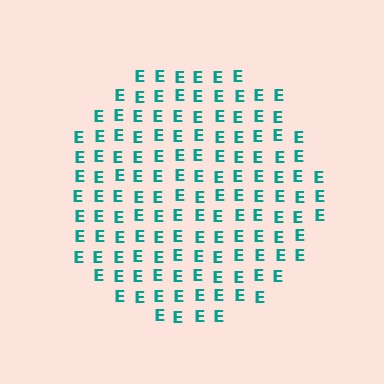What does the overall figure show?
The overall figure shows a circle.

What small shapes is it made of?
It is made of small letter E's.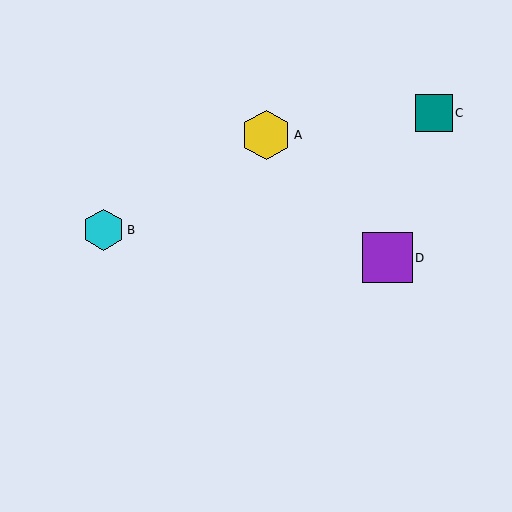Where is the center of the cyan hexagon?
The center of the cyan hexagon is at (104, 230).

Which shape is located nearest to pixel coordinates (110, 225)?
The cyan hexagon (labeled B) at (104, 230) is nearest to that location.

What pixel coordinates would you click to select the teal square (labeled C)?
Click at (434, 113) to select the teal square C.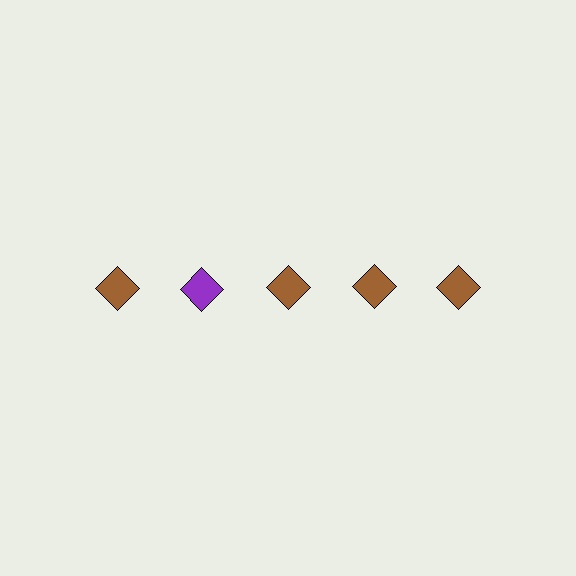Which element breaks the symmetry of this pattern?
The purple diamond in the top row, second from left column breaks the symmetry. All other shapes are brown diamonds.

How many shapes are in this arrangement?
There are 5 shapes arranged in a grid pattern.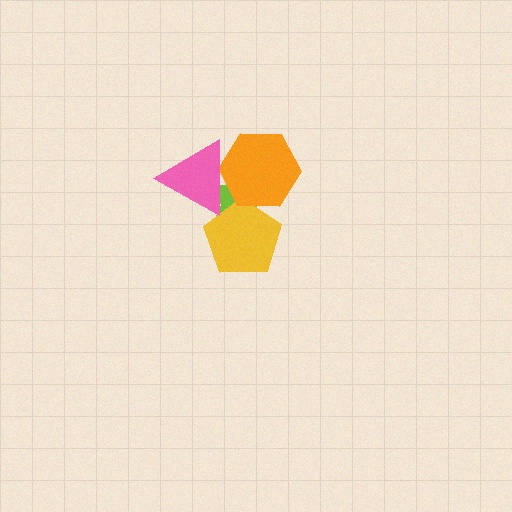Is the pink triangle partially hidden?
No, no other shape covers it.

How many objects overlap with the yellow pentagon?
3 objects overlap with the yellow pentagon.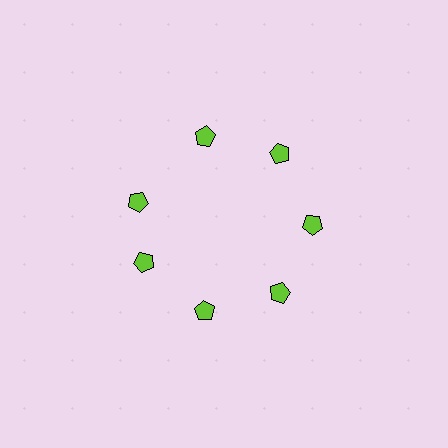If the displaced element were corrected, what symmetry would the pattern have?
It would have 7-fold rotational symmetry — the pattern would map onto itself every 51 degrees.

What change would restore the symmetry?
The symmetry would be restored by rotating it back into even spacing with its neighbors so that all 7 pentagons sit at equal angles and equal distance from the center.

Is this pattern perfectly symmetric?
No. The 7 lime pentagons are arranged in a ring, but one element near the 10 o'clock position is rotated out of alignment along the ring, breaking the 7-fold rotational symmetry.